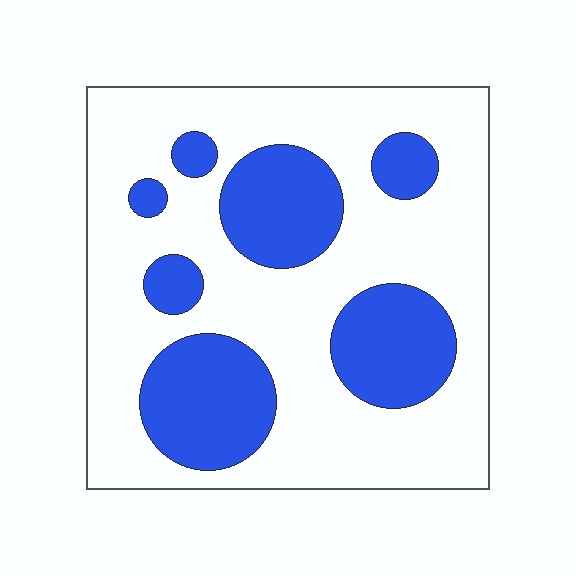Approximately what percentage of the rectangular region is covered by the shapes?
Approximately 30%.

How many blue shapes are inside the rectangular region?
7.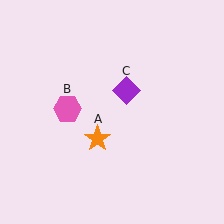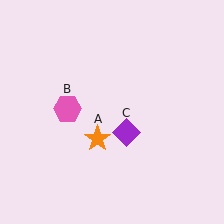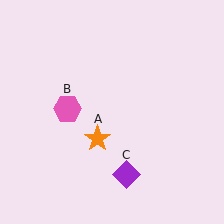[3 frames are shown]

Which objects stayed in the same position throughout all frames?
Orange star (object A) and pink hexagon (object B) remained stationary.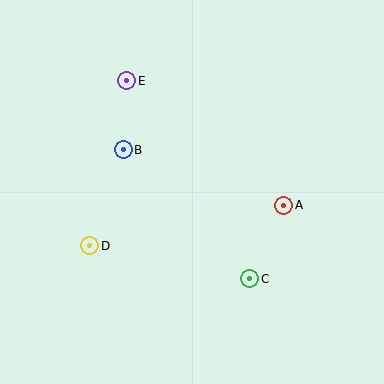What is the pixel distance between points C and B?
The distance between C and B is 181 pixels.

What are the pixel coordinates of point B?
Point B is at (123, 150).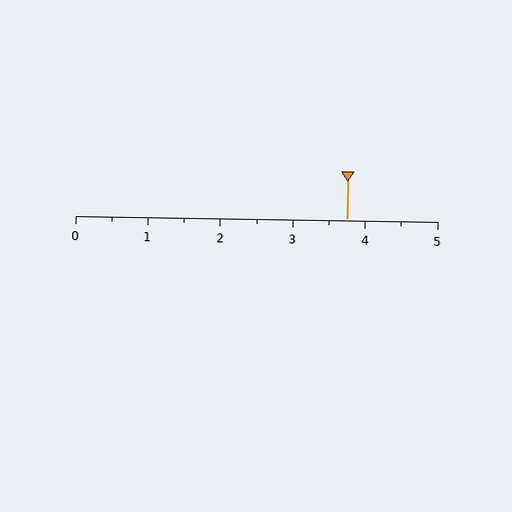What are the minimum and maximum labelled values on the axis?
The axis runs from 0 to 5.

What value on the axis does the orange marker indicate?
The marker indicates approximately 3.8.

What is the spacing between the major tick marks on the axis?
The major ticks are spaced 1 apart.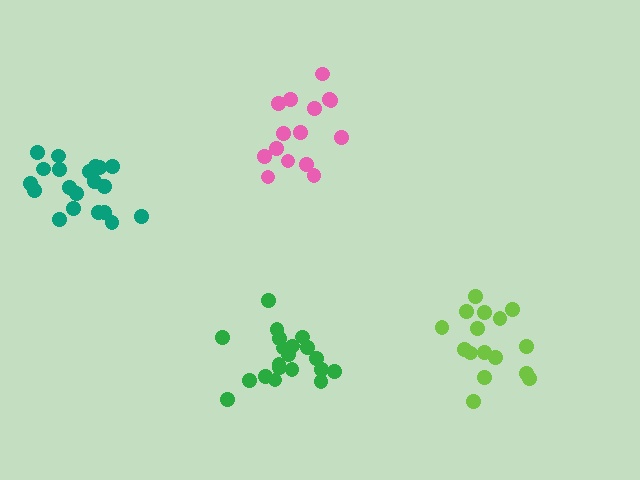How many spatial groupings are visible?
There are 4 spatial groupings.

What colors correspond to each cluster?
The clusters are colored: green, pink, lime, teal.